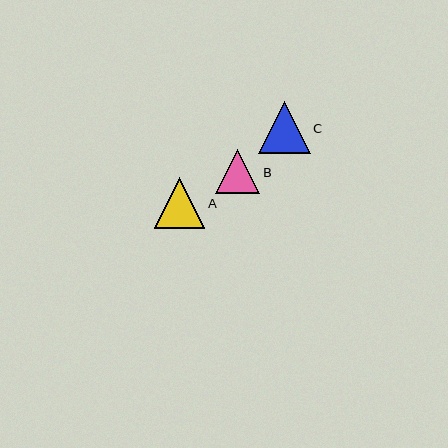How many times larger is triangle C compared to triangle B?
Triangle C is approximately 1.2 times the size of triangle B.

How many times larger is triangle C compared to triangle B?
Triangle C is approximately 1.2 times the size of triangle B.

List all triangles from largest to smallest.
From largest to smallest: C, A, B.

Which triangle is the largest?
Triangle C is the largest with a size of approximately 52 pixels.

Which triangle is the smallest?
Triangle B is the smallest with a size of approximately 44 pixels.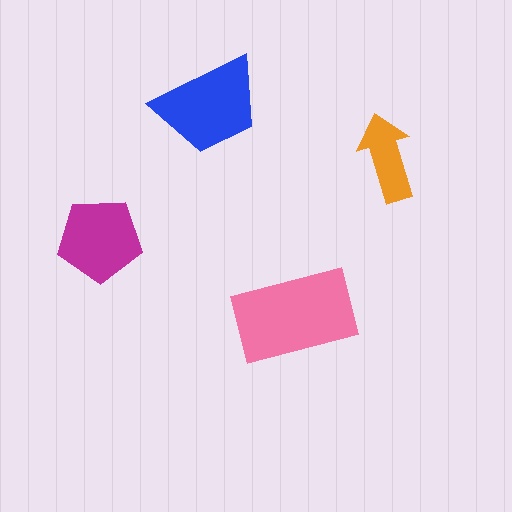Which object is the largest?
The pink rectangle.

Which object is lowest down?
The pink rectangle is bottommost.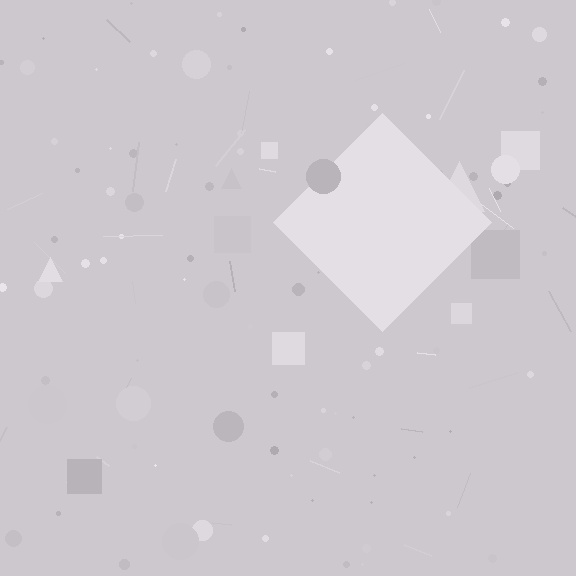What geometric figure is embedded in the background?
A diamond is embedded in the background.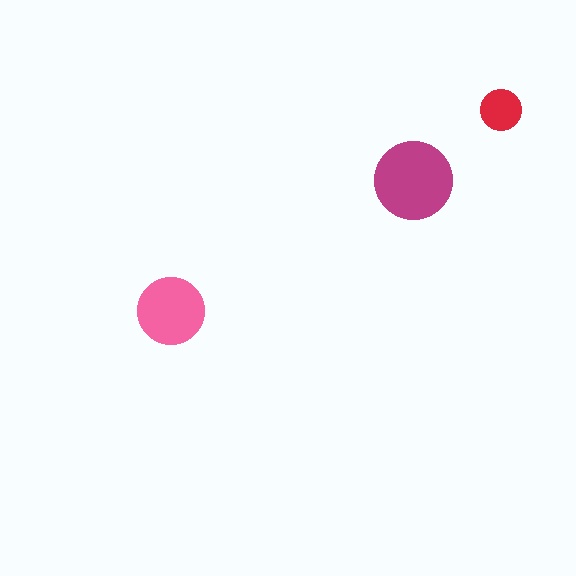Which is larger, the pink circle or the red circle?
The pink one.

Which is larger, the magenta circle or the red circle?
The magenta one.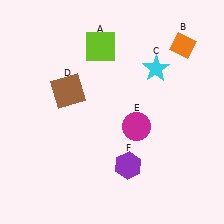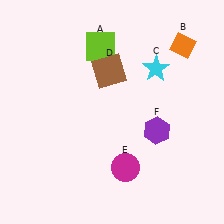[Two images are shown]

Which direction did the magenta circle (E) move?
The magenta circle (E) moved down.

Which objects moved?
The objects that moved are: the brown square (D), the magenta circle (E), the purple hexagon (F).